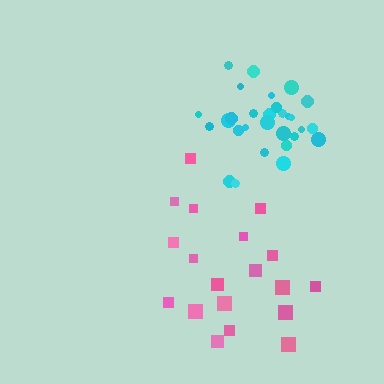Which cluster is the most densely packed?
Cyan.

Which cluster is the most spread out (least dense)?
Pink.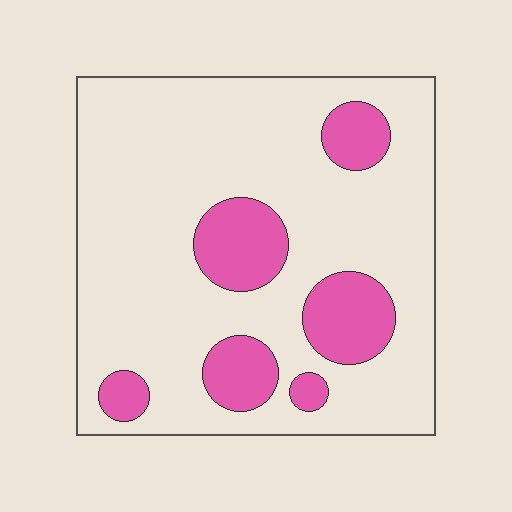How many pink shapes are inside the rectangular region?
6.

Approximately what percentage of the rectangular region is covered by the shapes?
Approximately 20%.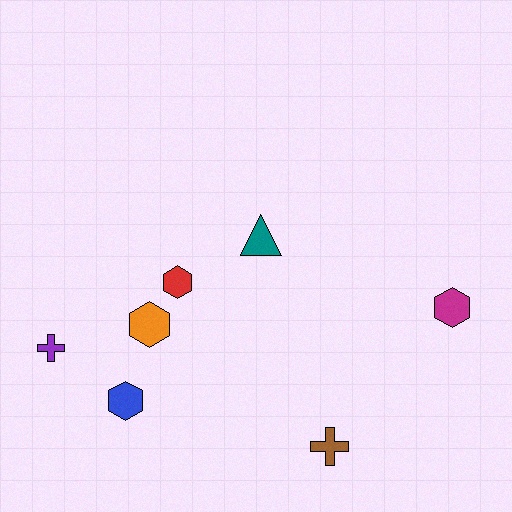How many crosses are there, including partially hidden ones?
There are 2 crosses.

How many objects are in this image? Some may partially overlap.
There are 7 objects.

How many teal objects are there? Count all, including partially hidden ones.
There is 1 teal object.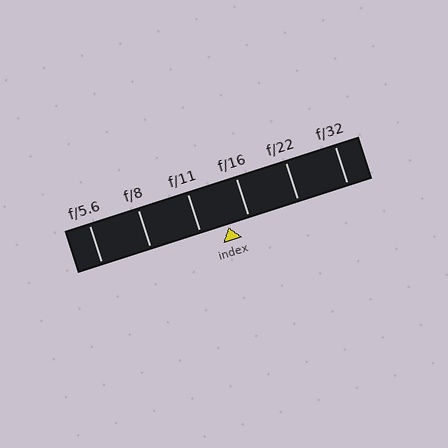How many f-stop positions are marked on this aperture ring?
There are 6 f-stop positions marked.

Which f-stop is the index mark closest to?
The index mark is closest to f/16.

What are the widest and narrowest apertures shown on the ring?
The widest aperture shown is f/5.6 and the narrowest is f/32.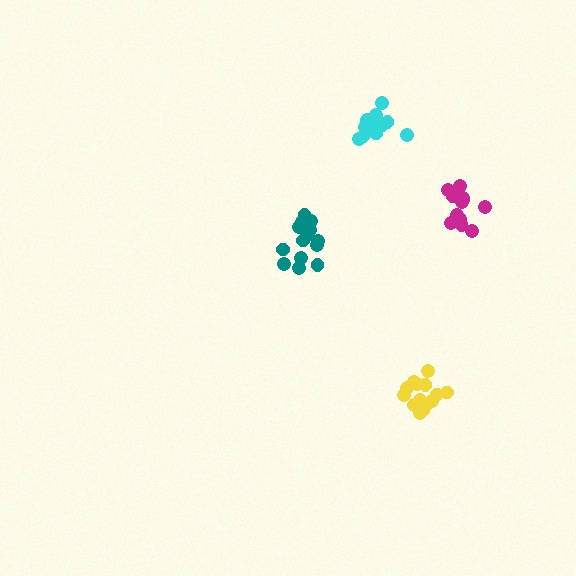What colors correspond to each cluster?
The clusters are colored: yellow, magenta, cyan, teal.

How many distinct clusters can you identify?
There are 4 distinct clusters.